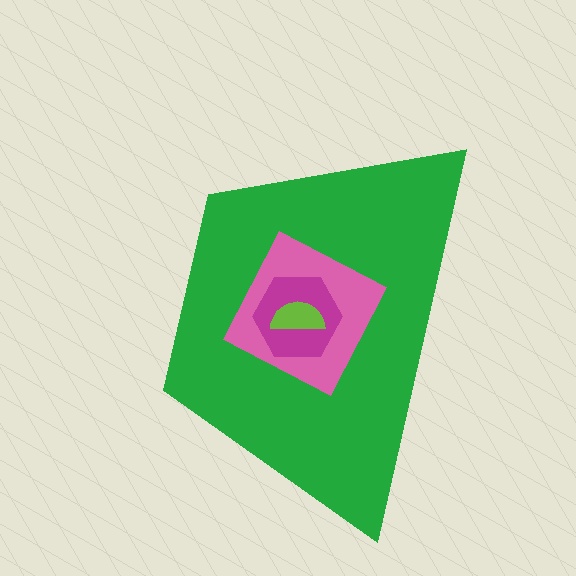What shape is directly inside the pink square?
The magenta hexagon.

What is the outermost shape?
The green trapezoid.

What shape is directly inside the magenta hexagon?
The lime semicircle.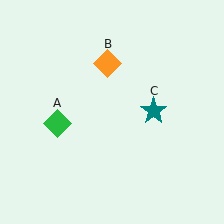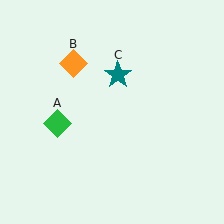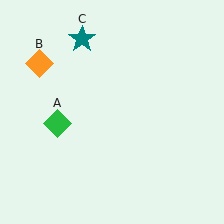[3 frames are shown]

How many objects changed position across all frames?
2 objects changed position: orange diamond (object B), teal star (object C).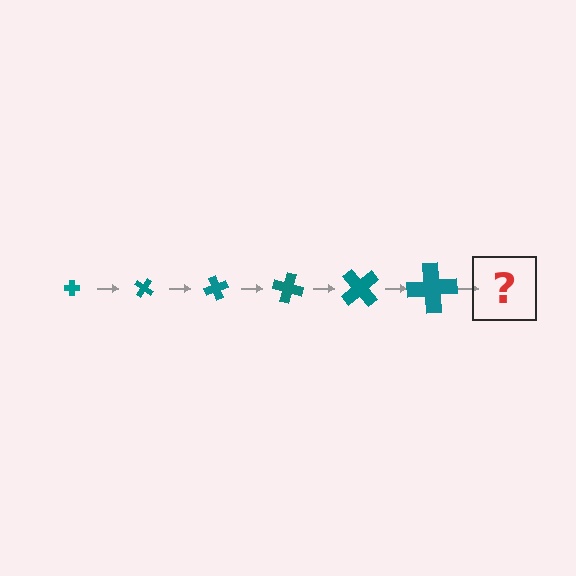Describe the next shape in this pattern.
It should be a cross, larger than the previous one and rotated 210 degrees from the start.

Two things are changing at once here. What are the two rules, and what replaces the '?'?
The two rules are that the cross grows larger each step and it rotates 35 degrees each step. The '?' should be a cross, larger than the previous one and rotated 210 degrees from the start.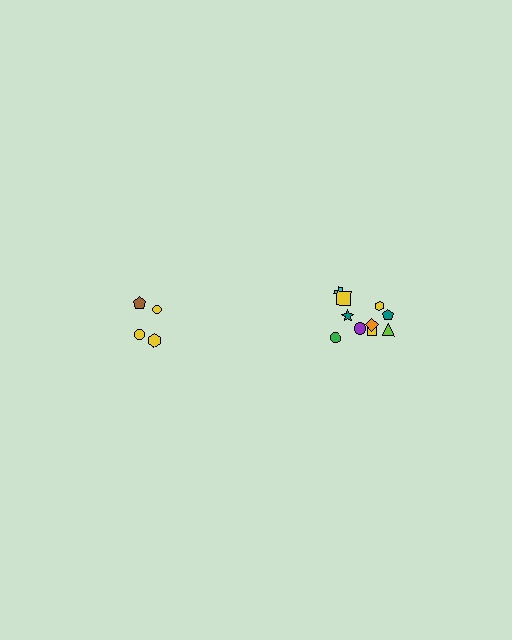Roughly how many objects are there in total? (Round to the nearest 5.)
Roughly 15 objects in total.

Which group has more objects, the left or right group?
The right group.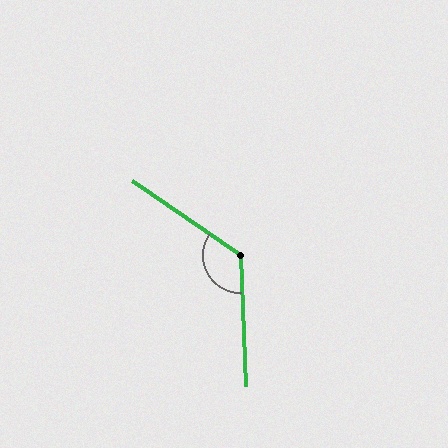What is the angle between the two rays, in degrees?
Approximately 127 degrees.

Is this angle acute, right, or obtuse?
It is obtuse.